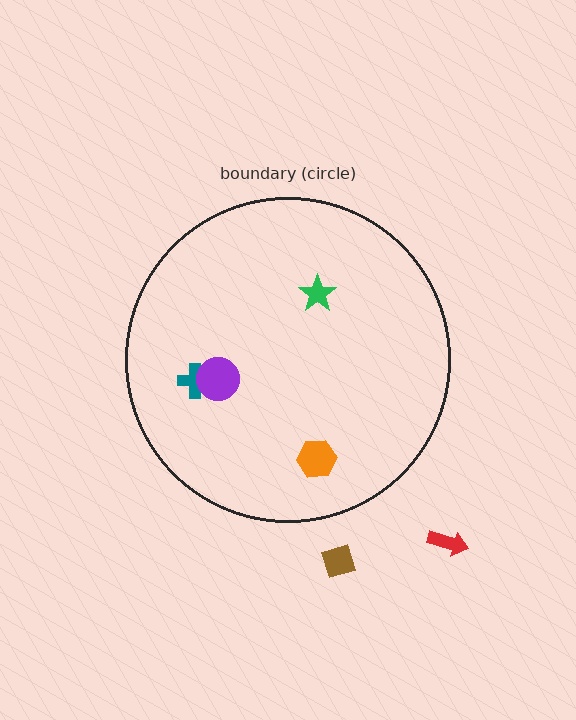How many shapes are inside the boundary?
4 inside, 2 outside.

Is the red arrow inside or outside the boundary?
Outside.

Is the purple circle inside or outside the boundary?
Inside.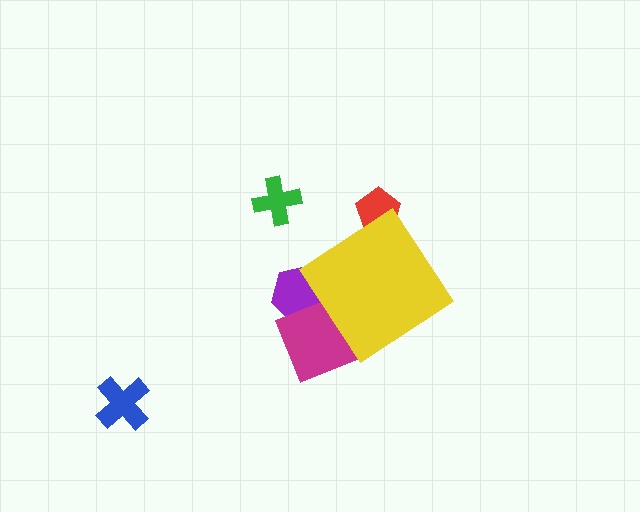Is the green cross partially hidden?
No, the green cross is fully visible.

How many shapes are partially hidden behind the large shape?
3 shapes are partially hidden.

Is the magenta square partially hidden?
Yes, the magenta square is partially hidden behind the yellow diamond.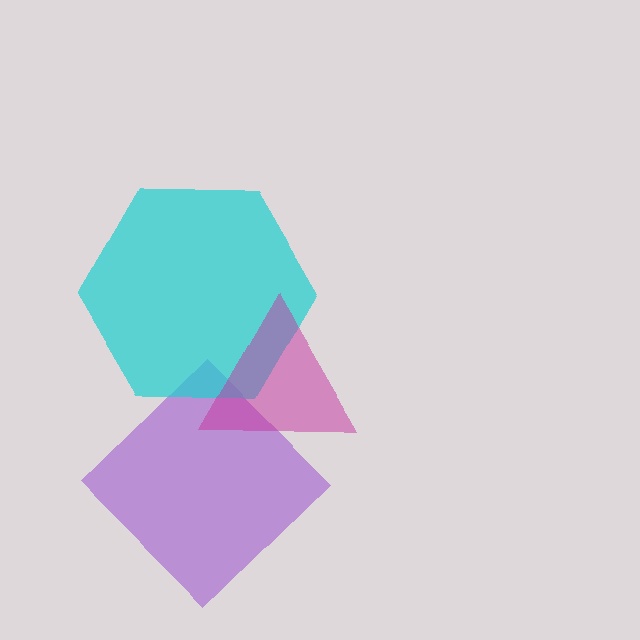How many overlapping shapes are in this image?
There are 3 overlapping shapes in the image.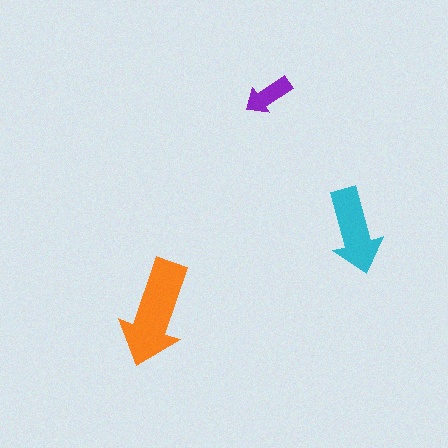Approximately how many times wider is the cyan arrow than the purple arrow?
About 1.5 times wider.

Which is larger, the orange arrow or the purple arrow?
The orange one.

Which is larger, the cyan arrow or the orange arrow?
The orange one.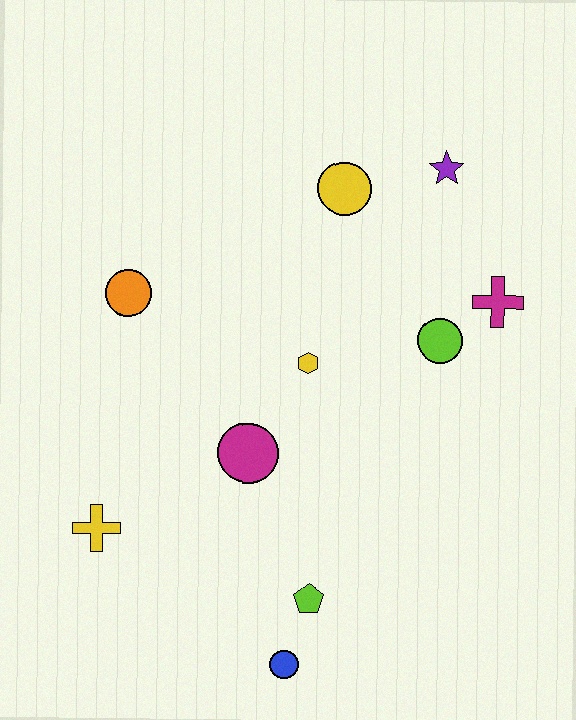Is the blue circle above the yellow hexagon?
No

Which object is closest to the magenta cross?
The lime circle is closest to the magenta cross.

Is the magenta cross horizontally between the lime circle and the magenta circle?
No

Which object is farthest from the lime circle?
The yellow cross is farthest from the lime circle.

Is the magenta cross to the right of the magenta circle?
Yes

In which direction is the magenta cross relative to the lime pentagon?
The magenta cross is above the lime pentagon.